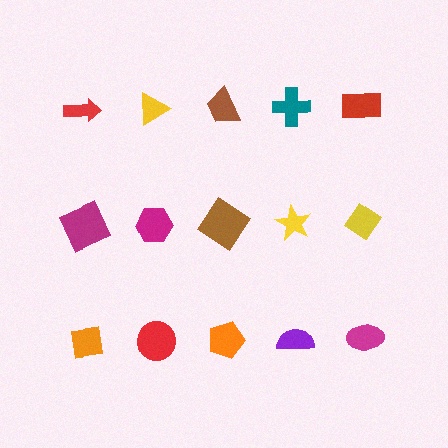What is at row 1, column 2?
A yellow triangle.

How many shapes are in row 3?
5 shapes.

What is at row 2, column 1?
A magenta square.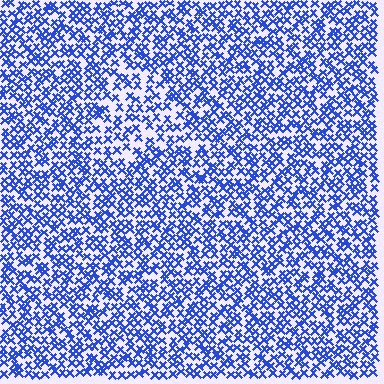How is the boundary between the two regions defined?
The boundary is defined by a change in element density (approximately 1.5x ratio). All elements are the same color, size, and shape.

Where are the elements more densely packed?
The elements are more densely packed outside the triangle boundary.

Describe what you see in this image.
The image contains small blue elements arranged at two different densities. A triangle-shaped region is visible where the elements are less densely packed than the surrounding area.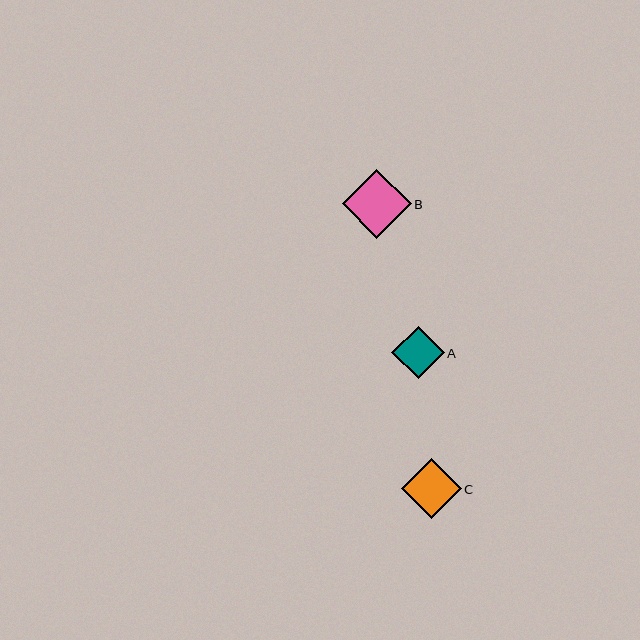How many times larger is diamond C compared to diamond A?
Diamond C is approximately 1.2 times the size of diamond A.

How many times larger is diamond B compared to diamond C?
Diamond B is approximately 1.1 times the size of diamond C.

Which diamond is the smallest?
Diamond A is the smallest with a size of approximately 52 pixels.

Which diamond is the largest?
Diamond B is the largest with a size of approximately 69 pixels.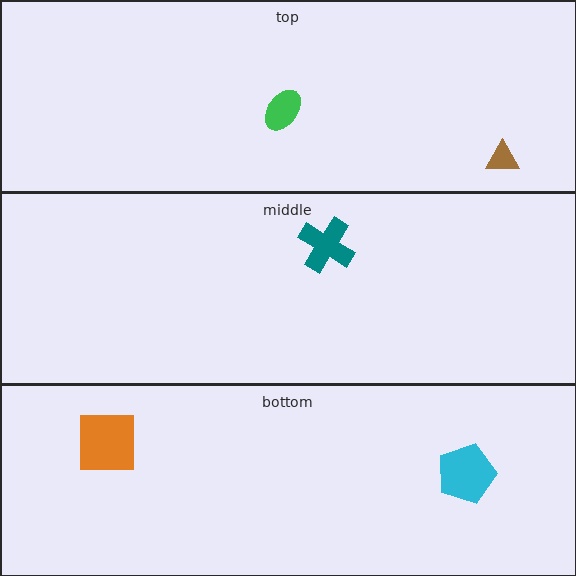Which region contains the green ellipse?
The top region.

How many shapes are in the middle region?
1.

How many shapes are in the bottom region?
2.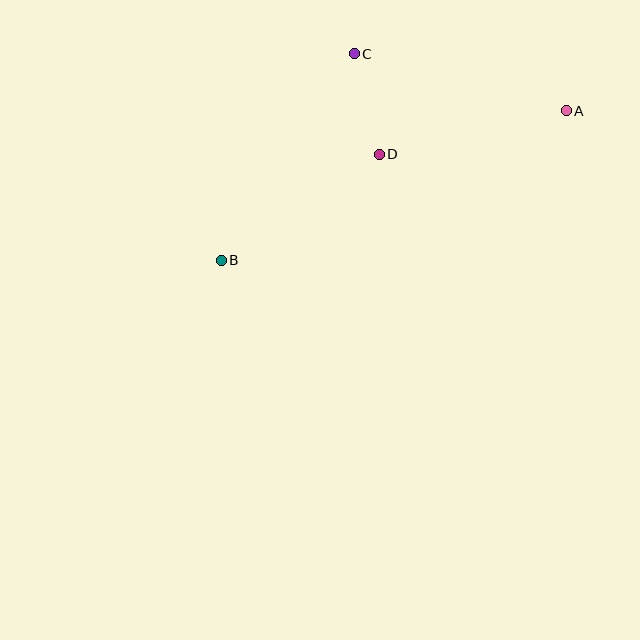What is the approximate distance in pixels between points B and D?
The distance between B and D is approximately 190 pixels.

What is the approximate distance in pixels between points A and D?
The distance between A and D is approximately 192 pixels.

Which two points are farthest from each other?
Points A and B are farthest from each other.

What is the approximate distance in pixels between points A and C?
The distance between A and C is approximately 219 pixels.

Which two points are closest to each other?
Points C and D are closest to each other.